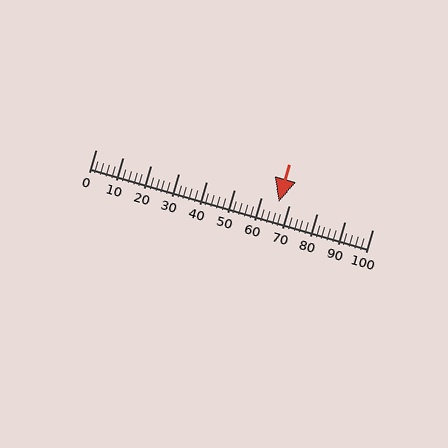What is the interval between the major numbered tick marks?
The major tick marks are spaced 10 units apart.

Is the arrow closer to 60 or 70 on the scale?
The arrow is closer to 70.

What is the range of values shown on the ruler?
The ruler shows values from 0 to 100.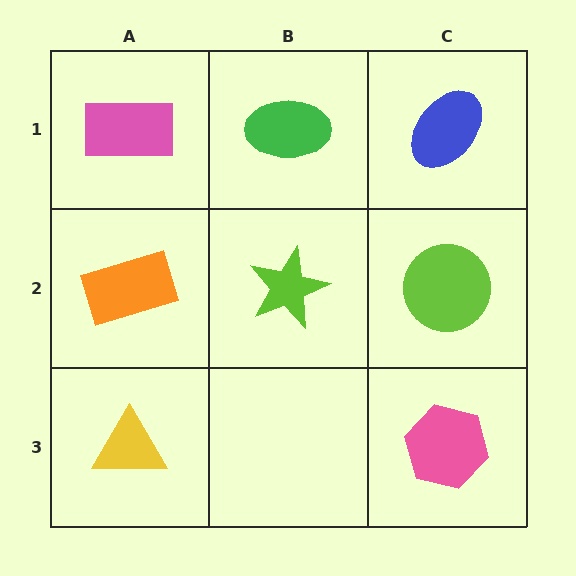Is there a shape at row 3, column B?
No, that cell is empty.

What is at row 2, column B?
A lime star.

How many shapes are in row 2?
3 shapes.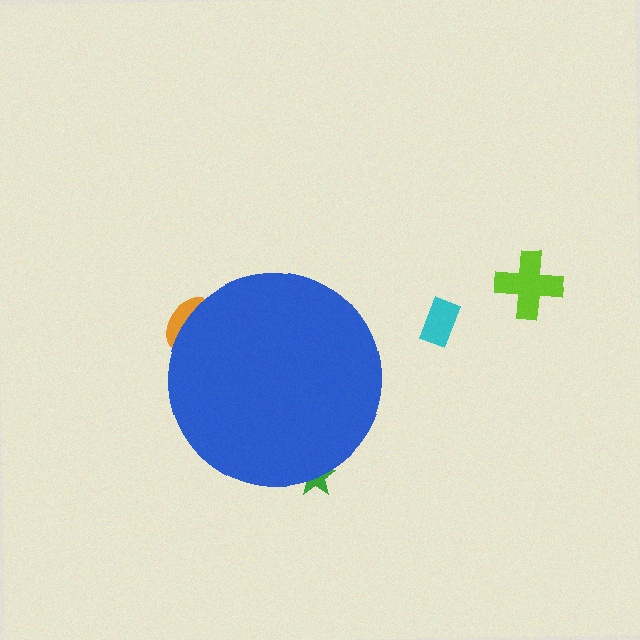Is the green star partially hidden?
Yes, the green star is partially hidden behind the blue circle.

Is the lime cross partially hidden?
No, the lime cross is fully visible.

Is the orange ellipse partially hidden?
Yes, the orange ellipse is partially hidden behind the blue circle.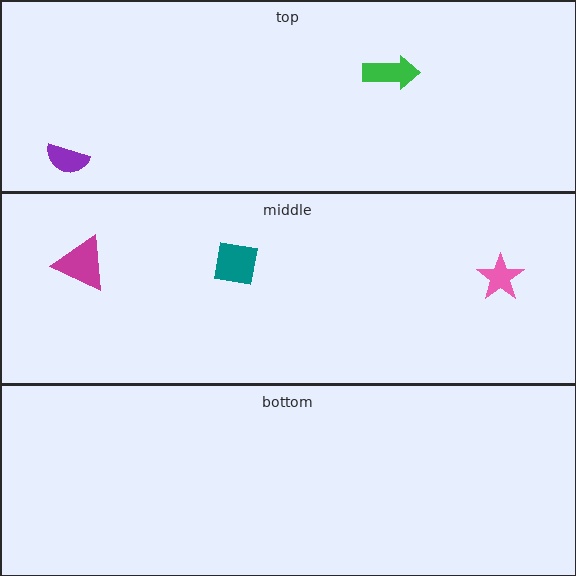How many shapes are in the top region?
2.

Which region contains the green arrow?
The top region.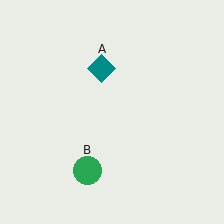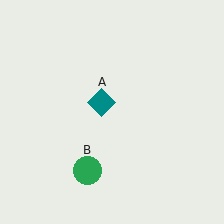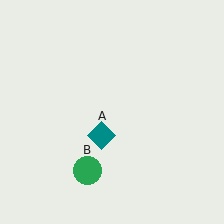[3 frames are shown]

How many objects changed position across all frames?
1 object changed position: teal diamond (object A).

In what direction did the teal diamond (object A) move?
The teal diamond (object A) moved down.